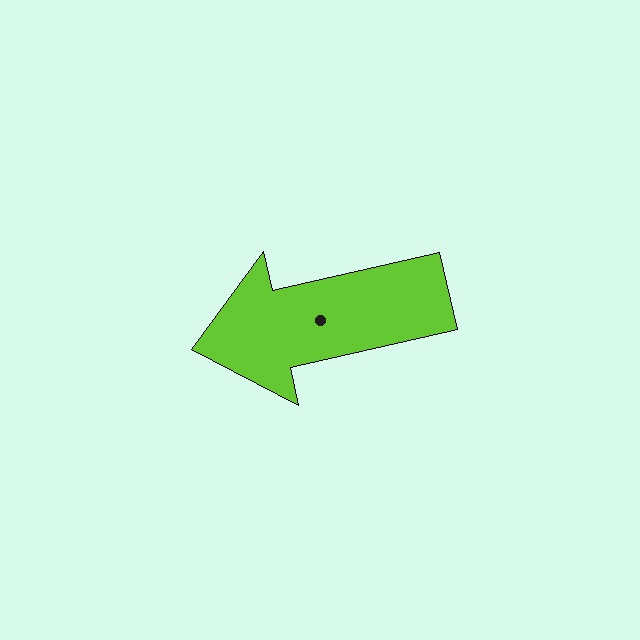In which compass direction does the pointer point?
West.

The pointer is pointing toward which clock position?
Roughly 9 o'clock.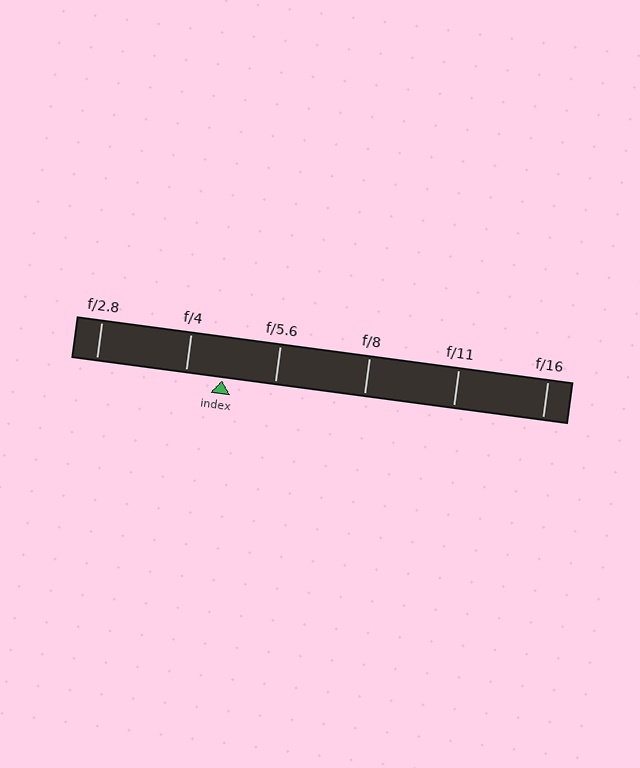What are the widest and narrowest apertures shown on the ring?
The widest aperture shown is f/2.8 and the narrowest is f/16.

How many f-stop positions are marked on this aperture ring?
There are 6 f-stop positions marked.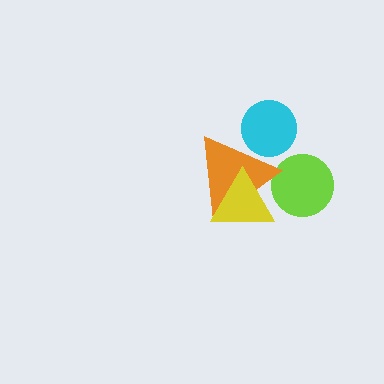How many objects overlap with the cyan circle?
1 object overlaps with the cyan circle.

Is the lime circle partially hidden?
Yes, it is partially covered by another shape.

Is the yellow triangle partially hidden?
No, no other shape covers it.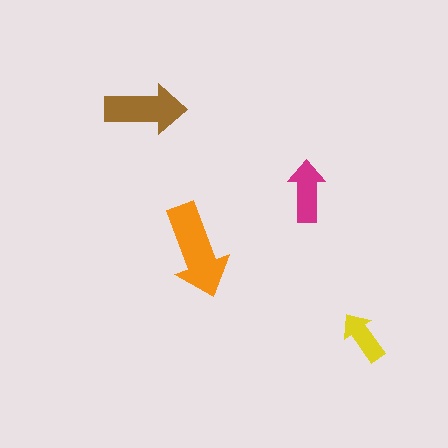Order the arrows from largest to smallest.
the orange one, the brown one, the magenta one, the yellow one.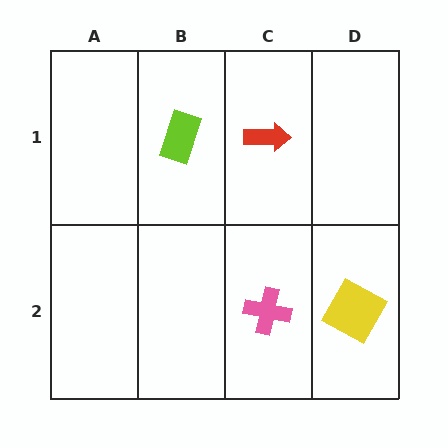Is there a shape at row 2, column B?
No, that cell is empty.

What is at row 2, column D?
A yellow square.